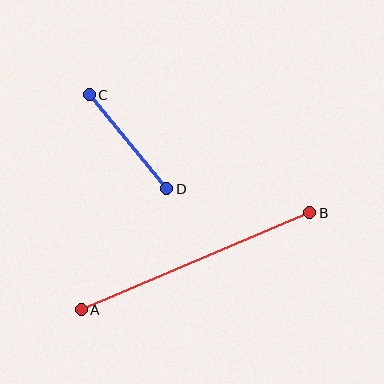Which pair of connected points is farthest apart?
Points A and B are farthest apart.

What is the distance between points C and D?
The distance is approximately 122 pixels.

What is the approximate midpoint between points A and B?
The midpoint is at approximately (196, 261) pixels.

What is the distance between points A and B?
The distance is approximately 248 pixels.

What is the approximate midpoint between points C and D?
The midpoint is at approximately (128, 142) pixels.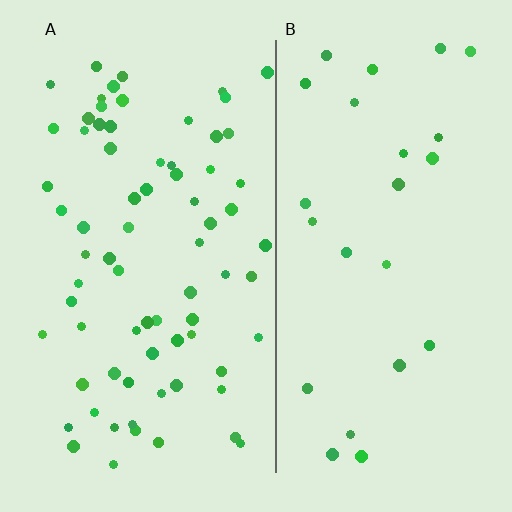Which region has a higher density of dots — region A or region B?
A (the left).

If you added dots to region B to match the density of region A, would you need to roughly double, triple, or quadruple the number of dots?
Approximately triple.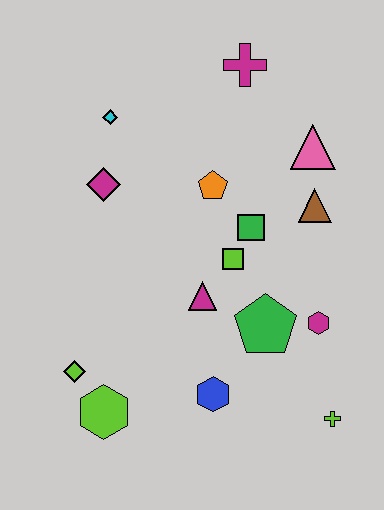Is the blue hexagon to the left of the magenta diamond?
No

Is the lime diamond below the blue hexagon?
No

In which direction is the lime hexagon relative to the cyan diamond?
The lime hexagon is below the cyan diamond.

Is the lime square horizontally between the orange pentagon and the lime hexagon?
No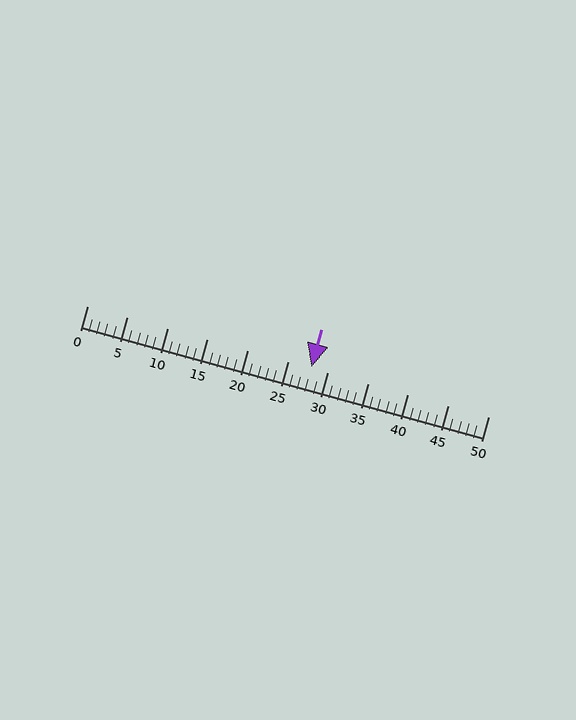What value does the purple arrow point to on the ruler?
The purple arrow points to approximately 28.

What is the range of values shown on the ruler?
The ruler shows values from 0 to 50.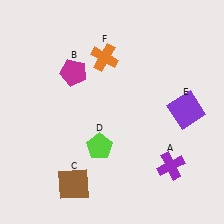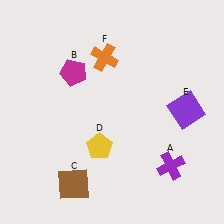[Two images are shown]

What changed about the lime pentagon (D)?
In Image 1, D is lime. In Image 2, it changed to yellow.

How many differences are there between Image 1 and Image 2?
There is 1 difference between the two images.